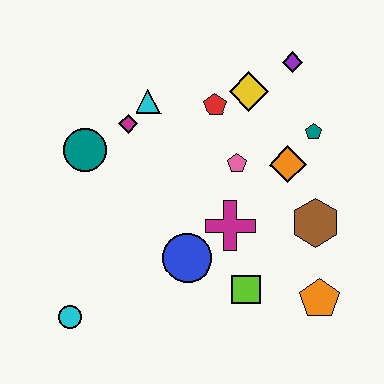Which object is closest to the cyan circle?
The blue circle is closest to the cyan circle.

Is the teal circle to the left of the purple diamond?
Yes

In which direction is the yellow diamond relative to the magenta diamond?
The yellow diamond is to the right of the magenta diamond.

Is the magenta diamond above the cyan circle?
Yes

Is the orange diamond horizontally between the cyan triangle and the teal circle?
No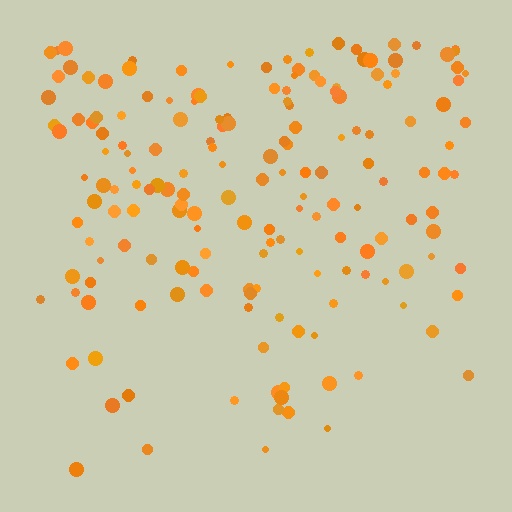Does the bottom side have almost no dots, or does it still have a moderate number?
Still a moderate number, just noticeably fewer than the top.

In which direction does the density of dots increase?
From bottom to top, with the top side densest.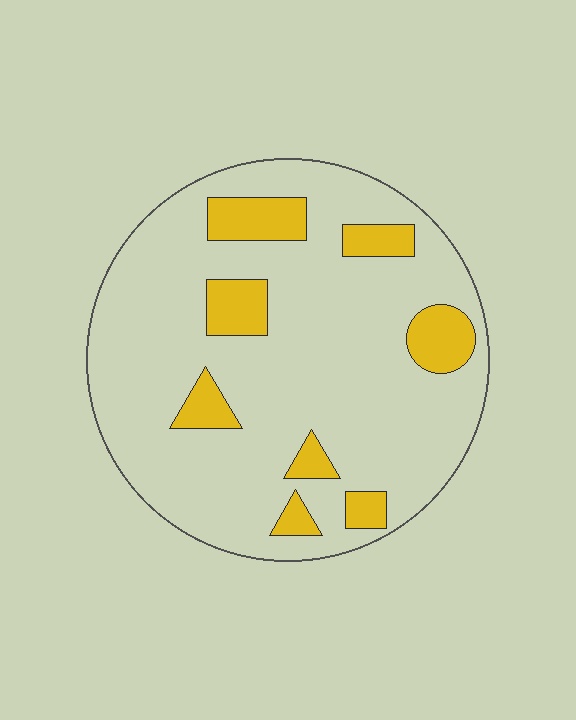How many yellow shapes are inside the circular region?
8.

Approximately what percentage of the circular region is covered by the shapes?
Approximately 15%.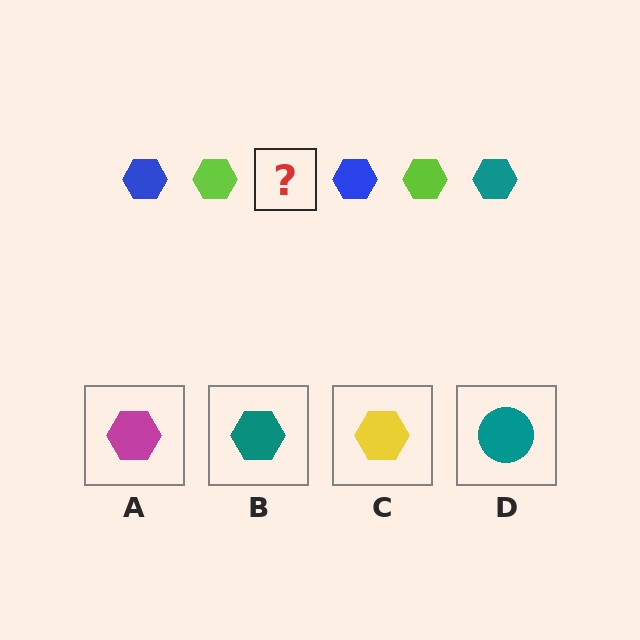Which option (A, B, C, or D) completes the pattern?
B.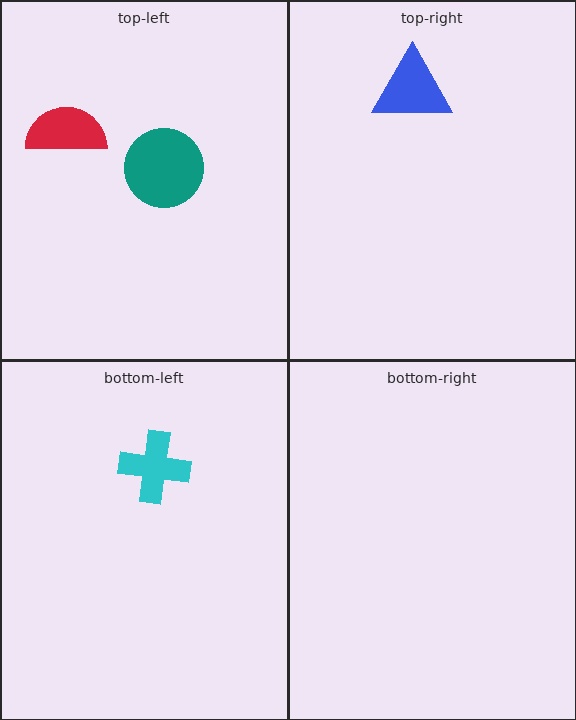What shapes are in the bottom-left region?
The cyan cross.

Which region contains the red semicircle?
The top-left region.